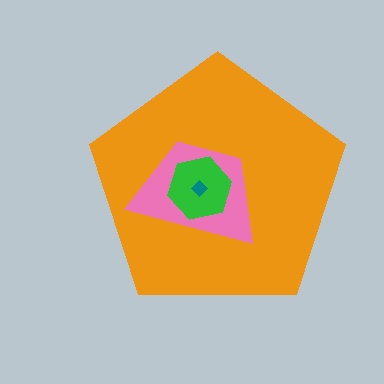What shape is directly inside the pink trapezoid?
The green hexagon.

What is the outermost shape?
The orange pentagon.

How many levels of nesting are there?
4.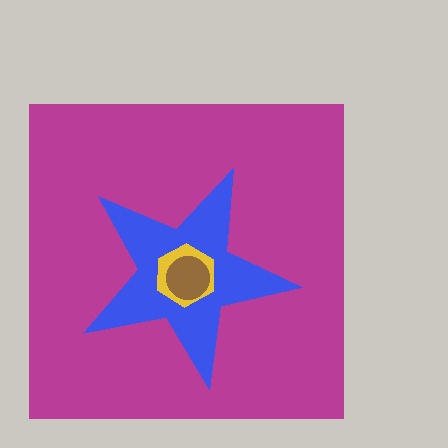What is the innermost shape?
The brown circle.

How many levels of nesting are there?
4.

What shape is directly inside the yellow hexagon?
The brown circle.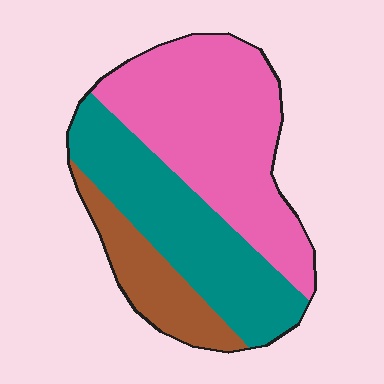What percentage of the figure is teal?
Teal covers 36% of the figure.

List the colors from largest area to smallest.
From largest to smallest: pink, teal, brown.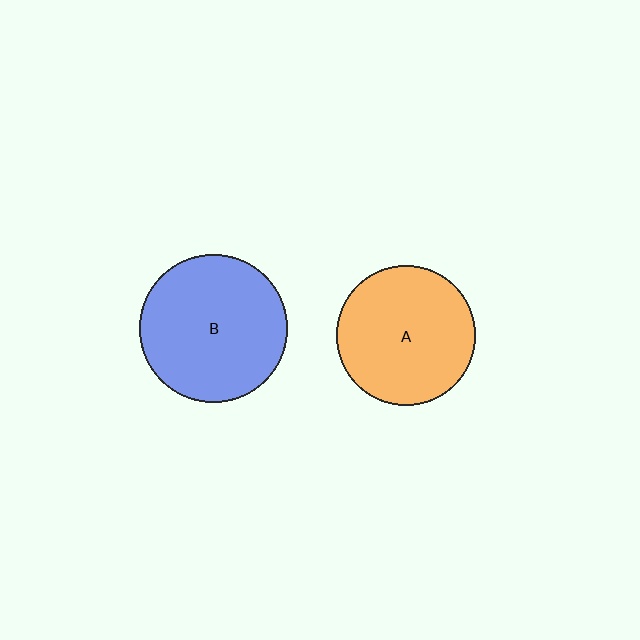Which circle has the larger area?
Circle B (blue).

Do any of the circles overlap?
No, none of the circles overlap.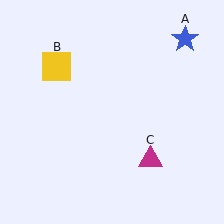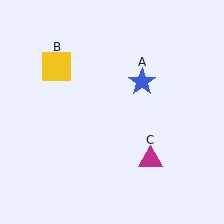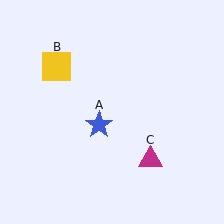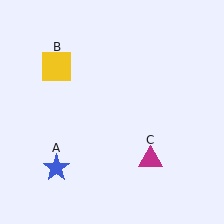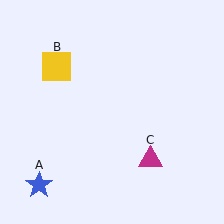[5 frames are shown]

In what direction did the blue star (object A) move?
The blue star (object A) moved down and to the left.